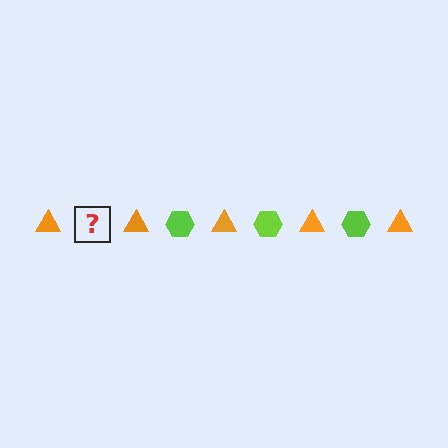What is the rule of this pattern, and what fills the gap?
The rule is that the pattern alternates between orange triangle and lime hexagon. The gap should be filled with a lime hexagon.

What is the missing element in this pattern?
The missing element is a lime hexagon.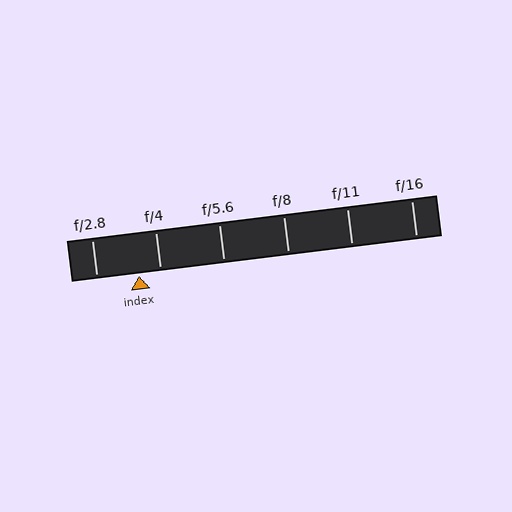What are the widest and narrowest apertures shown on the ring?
The widest aperture shown is f/2.8 and the narrowest is f/16.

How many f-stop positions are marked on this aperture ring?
There are 6 f-stop positions marked.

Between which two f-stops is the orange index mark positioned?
The index mark is between f/2.8 and f/4.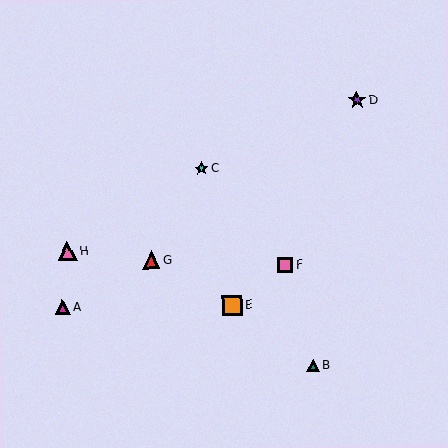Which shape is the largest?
The orange square (labeled E) is the largest.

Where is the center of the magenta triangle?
The center of the magenta triangle is at (63, 307).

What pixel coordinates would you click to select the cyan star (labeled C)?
Click at (202, 169) to select the cyan star C.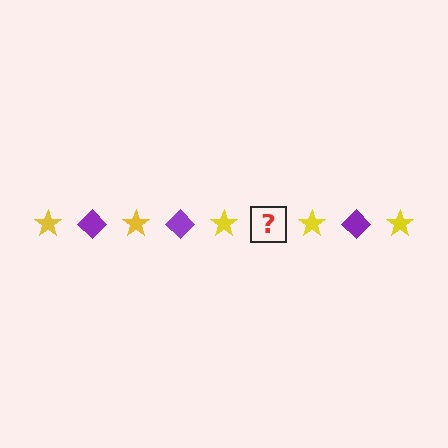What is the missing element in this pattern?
The missing element is a purple diamond.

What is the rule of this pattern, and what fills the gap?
The rule is that the pattern alternates between yellow star and purple diamond. The gap should be filled with a purple diamond.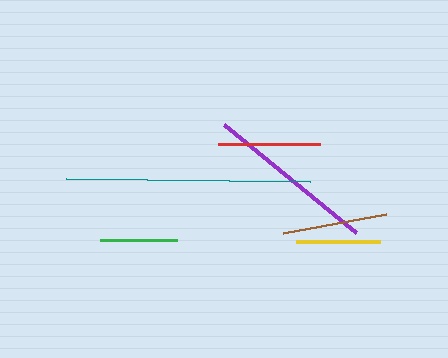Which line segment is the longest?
The teal line is the longest at approximately 244 pixels.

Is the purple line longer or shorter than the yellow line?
The purple line is longer than the yellow line.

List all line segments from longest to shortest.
From longest to shortest: teal, purple, brown, red, yellow, green.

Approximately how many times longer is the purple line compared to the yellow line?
The purple line is approximately 2.0 times the length of the yellow line.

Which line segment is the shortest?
The green line is the shortest at approximately 77 pixels.